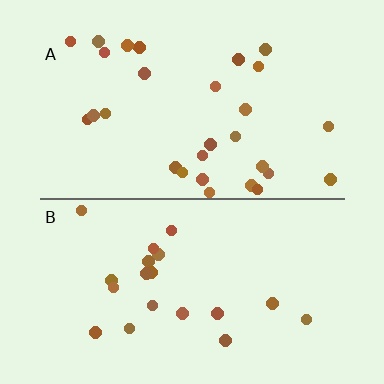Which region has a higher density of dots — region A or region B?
A (the top).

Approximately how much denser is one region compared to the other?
Approximately 1.5× — region A over region B.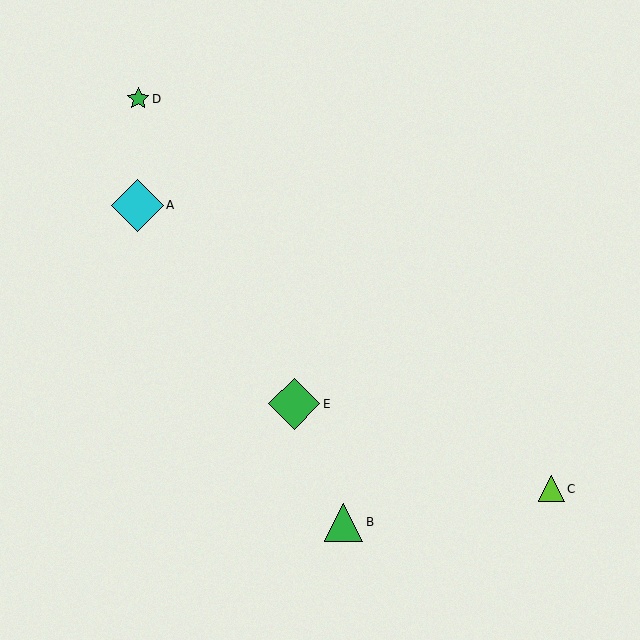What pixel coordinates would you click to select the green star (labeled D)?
Click at (138, 99) to select the green star D.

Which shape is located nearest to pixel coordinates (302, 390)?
The green diamond (labeled E) at (294, 404) is nearest to that location.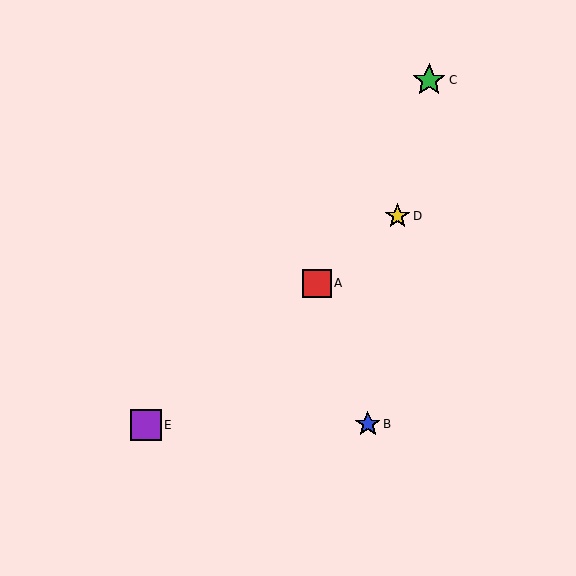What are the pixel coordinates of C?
Object C is at (429, 80).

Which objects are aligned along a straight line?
Objects A, D, E are aligned along a straight line.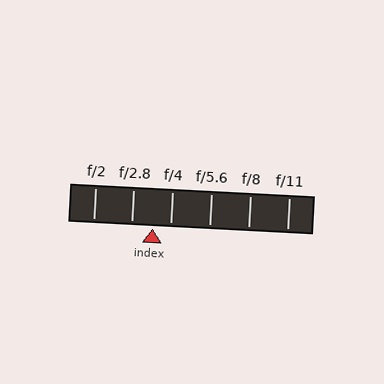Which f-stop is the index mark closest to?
The index mark is closest to f/4.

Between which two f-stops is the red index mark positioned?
The index mark is between f/2.8 and f/4.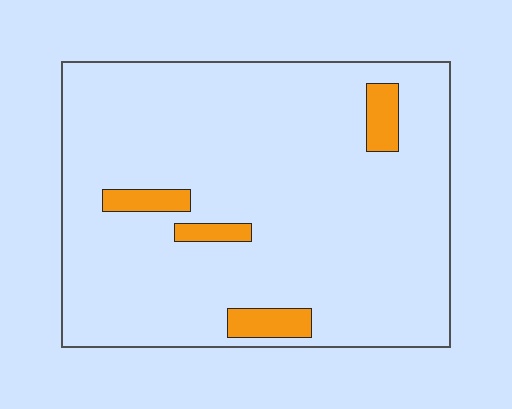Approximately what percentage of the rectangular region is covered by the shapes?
Approximately 5%.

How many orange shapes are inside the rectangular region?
4.